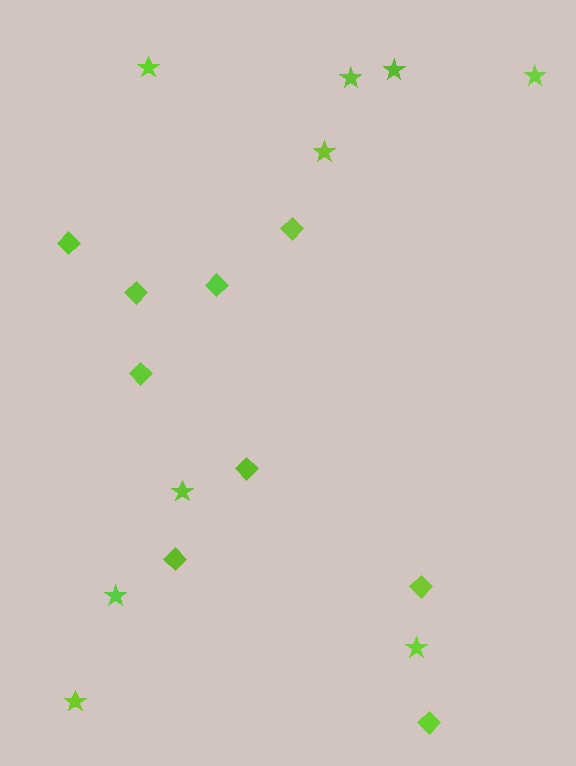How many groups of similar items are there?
There are 2 groups: one group of stars (9) and one group of diamonds (9).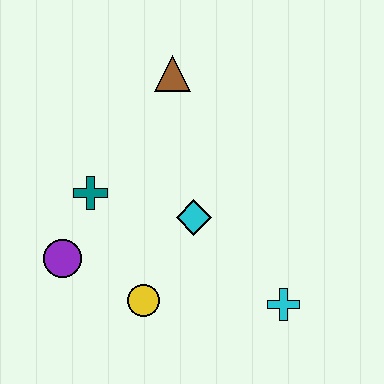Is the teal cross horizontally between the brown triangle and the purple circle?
Yes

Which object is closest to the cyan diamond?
The yellow circle is closest to the cyan diamond.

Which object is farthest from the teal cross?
The cyan cross is farthest from the teal cross.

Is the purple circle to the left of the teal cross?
Yes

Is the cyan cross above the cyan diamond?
No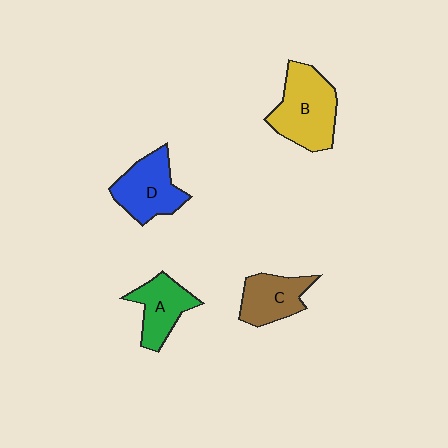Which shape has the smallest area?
Shape C (brown).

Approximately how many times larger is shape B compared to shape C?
Approximately 1.5 times.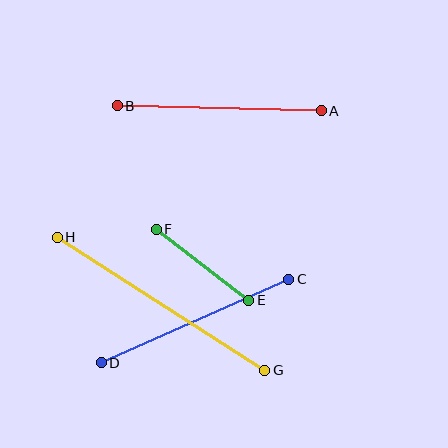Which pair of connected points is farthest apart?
Points G and H are farthest apart.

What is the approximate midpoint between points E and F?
The midpoint is at approximately (203, 265) pixels.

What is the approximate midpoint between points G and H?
The midpoint is at approximately (161, 304) pixels.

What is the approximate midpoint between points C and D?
The midpoint is at approximately (195, 321) pixels.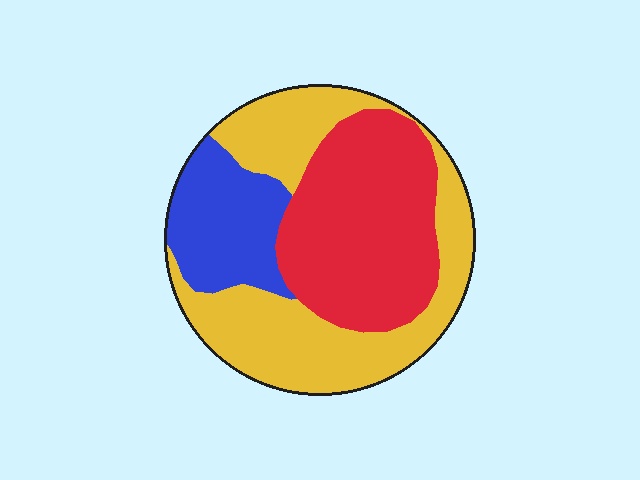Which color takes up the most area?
Yellow, at roughly 45%.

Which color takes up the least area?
Blue, at roughly 20%.